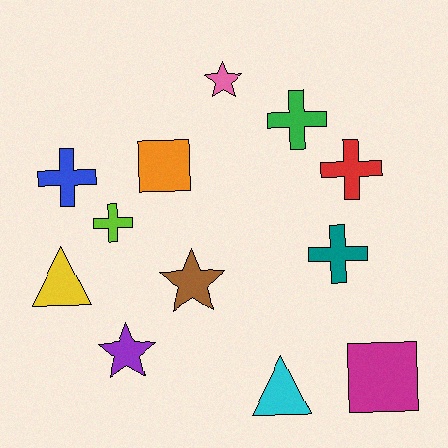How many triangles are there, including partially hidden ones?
There are 2 triangles.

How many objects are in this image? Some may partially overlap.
There are 12 objects.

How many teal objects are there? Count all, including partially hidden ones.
There is 1 teal object.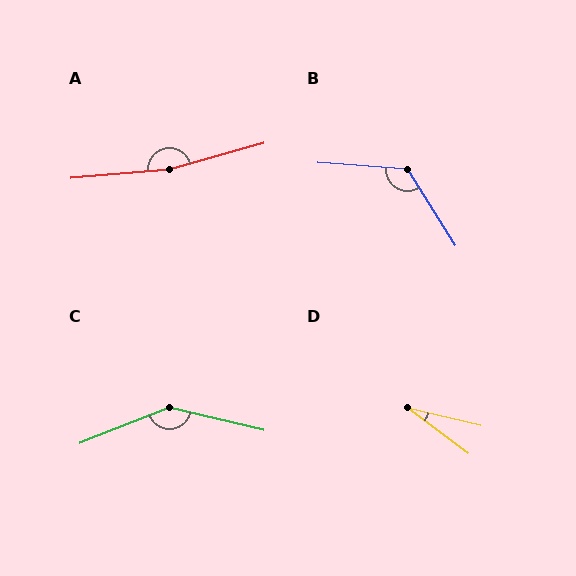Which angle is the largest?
A, at approximately 169 degrees.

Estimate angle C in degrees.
Approximately 145 degrees.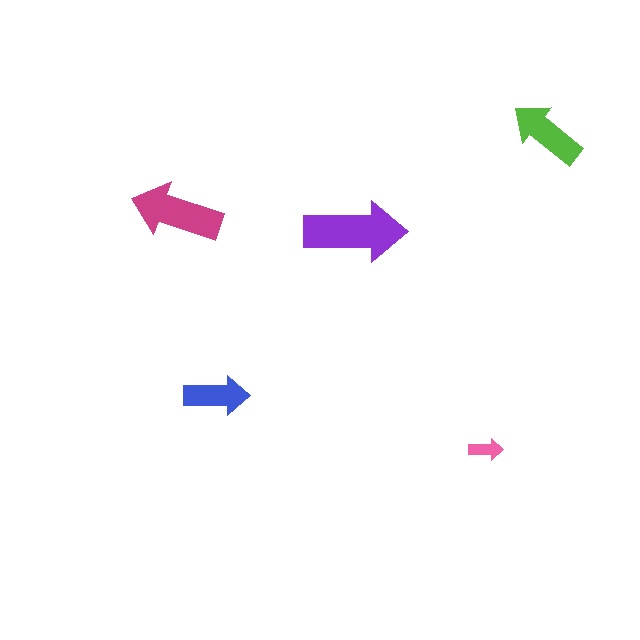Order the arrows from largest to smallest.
the purple one, the magenta one, the lime one, the blue one, the pink one.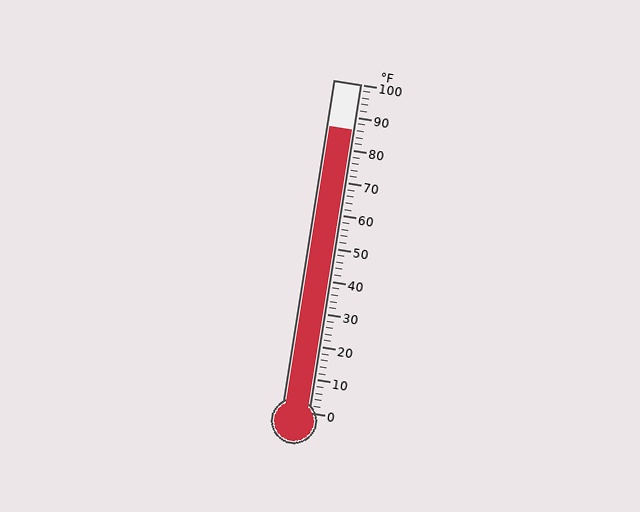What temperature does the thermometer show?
The thermometer shows approximately 86°F.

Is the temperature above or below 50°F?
The temperature is above 50°F.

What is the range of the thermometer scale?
The thermometer scale ranges from 0°F to 100°F.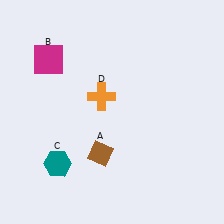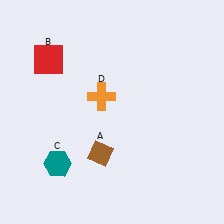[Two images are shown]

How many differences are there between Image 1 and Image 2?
There is 1 difference between the two images.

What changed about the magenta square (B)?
In Image 1, B is magenta. In Image 2, it changed to red.